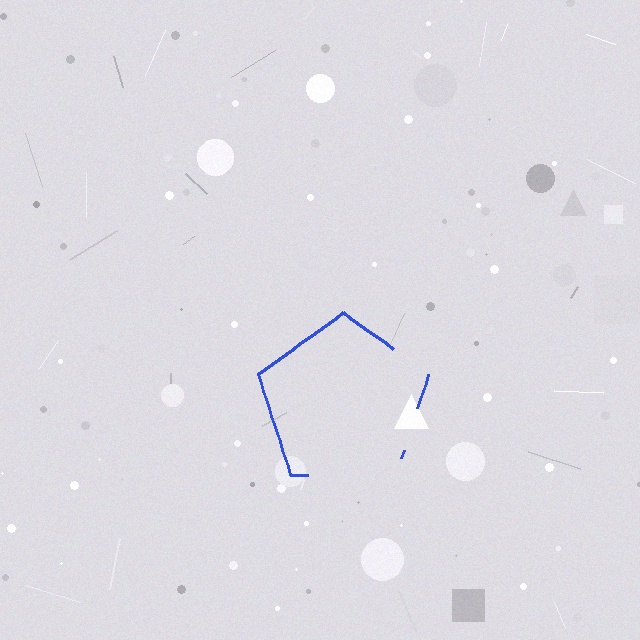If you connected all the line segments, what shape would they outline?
They would outline a pentagon.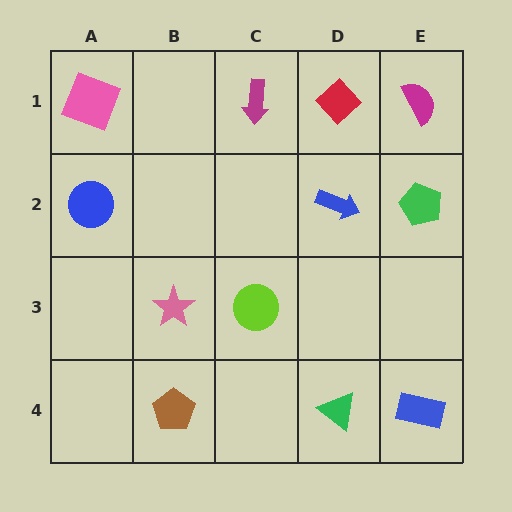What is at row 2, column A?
A blue circle.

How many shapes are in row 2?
3 shapes.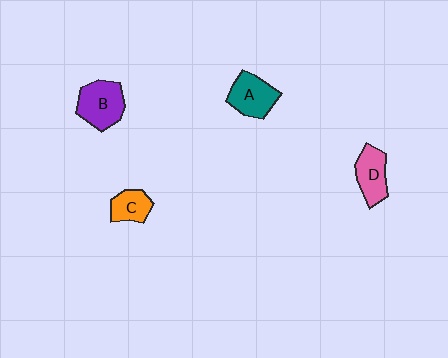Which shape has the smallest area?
Shape C (orange).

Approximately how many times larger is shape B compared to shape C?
Approximately 1.6 times.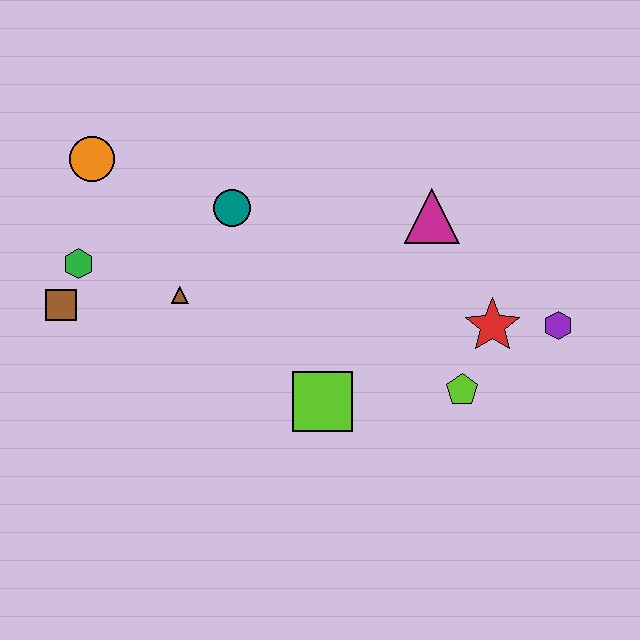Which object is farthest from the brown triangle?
The purple hexagon is farthest from the brown triangle.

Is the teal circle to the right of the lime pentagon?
No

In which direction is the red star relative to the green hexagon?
The red star is to the right of the green hexagon.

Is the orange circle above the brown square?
Yes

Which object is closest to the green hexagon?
The brown square is closest to the green hexagon.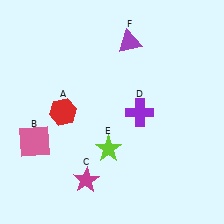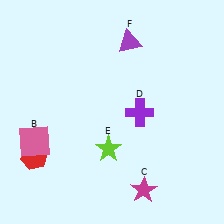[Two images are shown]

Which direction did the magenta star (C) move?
The magenta star (C) moved right.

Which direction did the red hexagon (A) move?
The red hexagon (A) moved down.